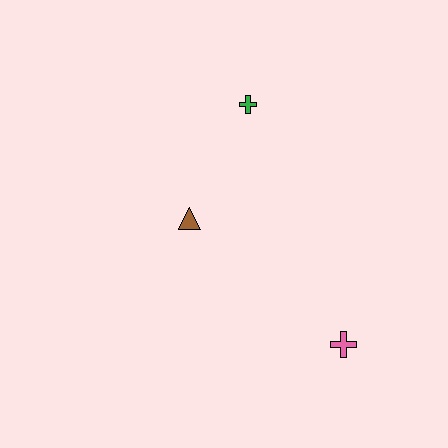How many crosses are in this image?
There are 2 crosses.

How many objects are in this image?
There are 3 objects.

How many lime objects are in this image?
There are no lime objects.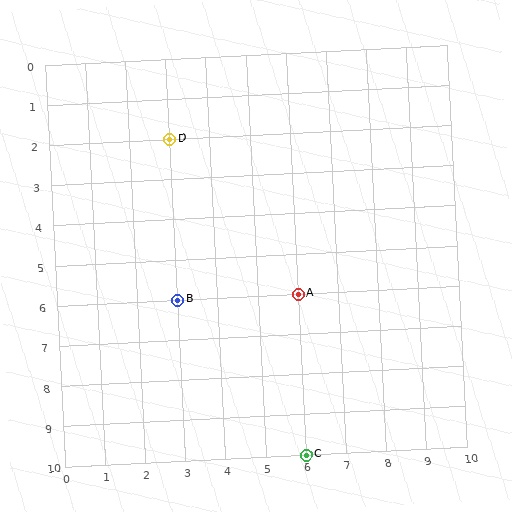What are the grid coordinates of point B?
Point B is at grid coordinates (3, 6).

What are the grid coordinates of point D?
Point D is at grid coordinates (3, 2).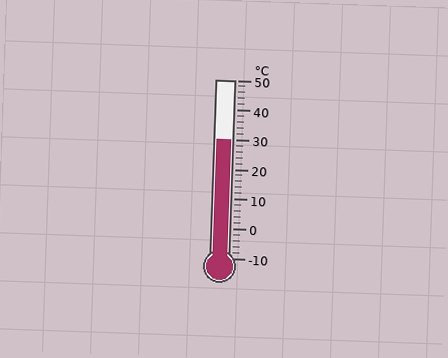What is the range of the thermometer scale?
The thermometer scale ranges from -10°C to 50°C.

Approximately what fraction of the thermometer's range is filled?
The thermometer is filled to approximately 65% of its range.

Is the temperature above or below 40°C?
The temperature is below 40°C.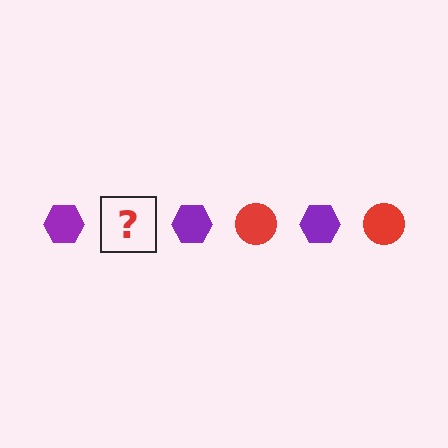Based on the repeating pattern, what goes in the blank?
The blank should be a red circle.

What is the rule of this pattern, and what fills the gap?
The rule is that the pattern alternates between purple hexagon and red circle. The gap should be filled with a red circle.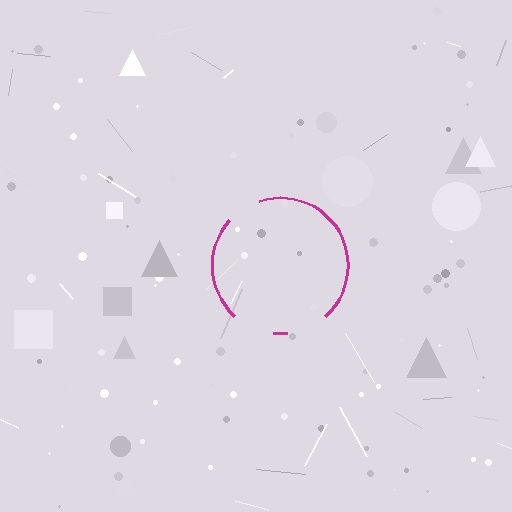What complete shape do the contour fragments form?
The contour fragments form a circle.